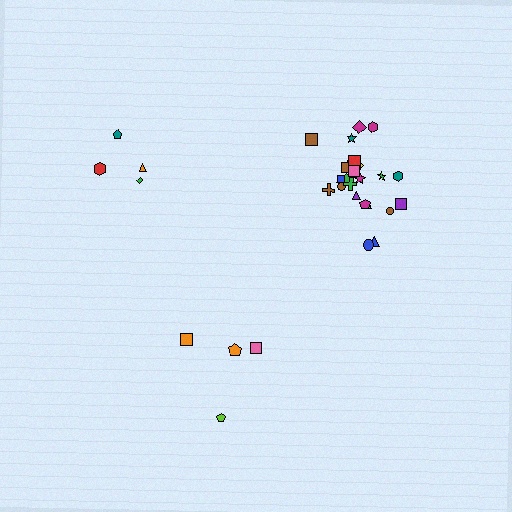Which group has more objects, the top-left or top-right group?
The top-right group.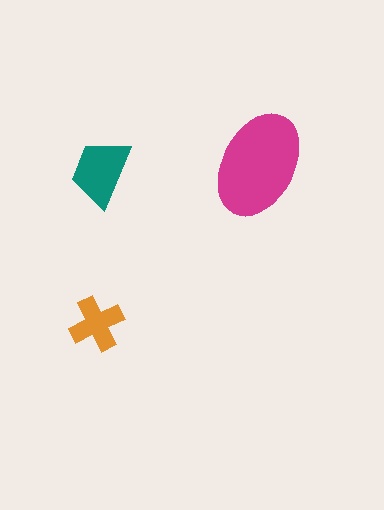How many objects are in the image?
There are 3 objects in the image.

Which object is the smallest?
The orange cross.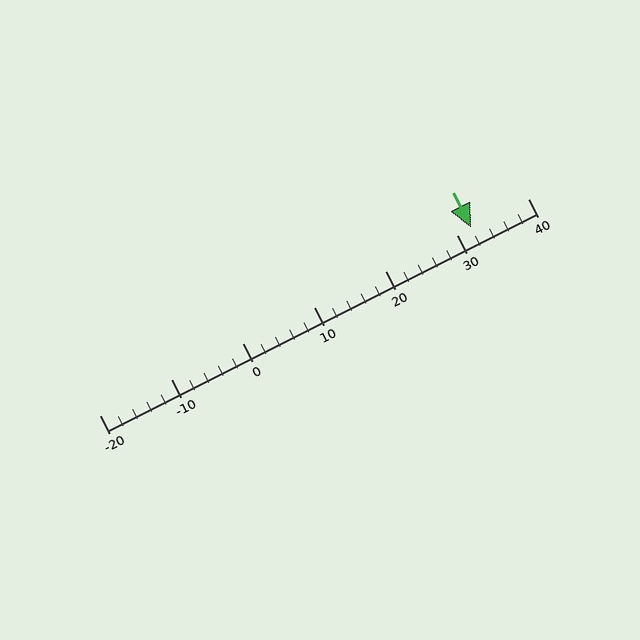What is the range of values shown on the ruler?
The ruler shows values from -20 to 40.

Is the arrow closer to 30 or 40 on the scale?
The arrow is closer to 30.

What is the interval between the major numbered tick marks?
The major tick marks are spaced 10 units apart.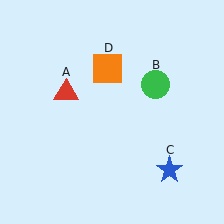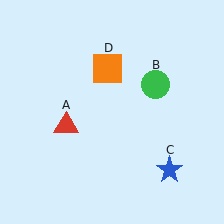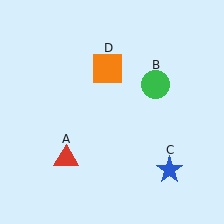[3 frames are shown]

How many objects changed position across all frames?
1 object changed position: red triangle (object A).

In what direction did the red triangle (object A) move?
The red triangle (object A) moved down.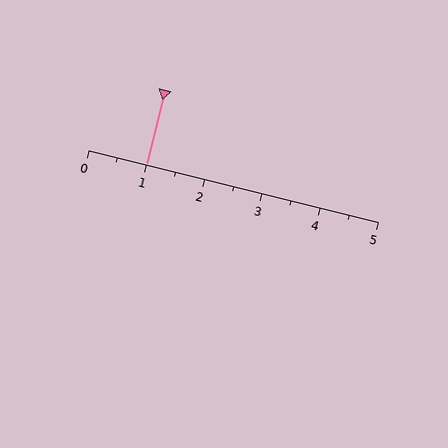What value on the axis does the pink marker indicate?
The marker indicates approximately 1.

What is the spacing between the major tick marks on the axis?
The major ticks are spaced 1 apart.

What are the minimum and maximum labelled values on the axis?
The axis runs from 0 to 5.